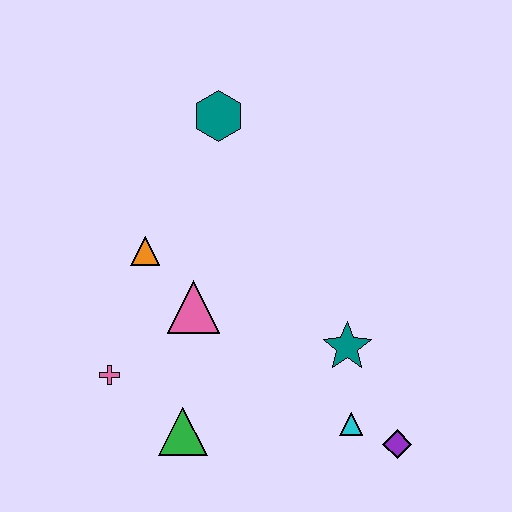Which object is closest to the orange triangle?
The pink triangle is closest to the orange triangle.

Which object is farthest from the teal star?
The teal hexagon is farthest from the teal star.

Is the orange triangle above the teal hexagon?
No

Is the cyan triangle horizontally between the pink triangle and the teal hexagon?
No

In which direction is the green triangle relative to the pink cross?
The green triangle is to the right of the pink cross.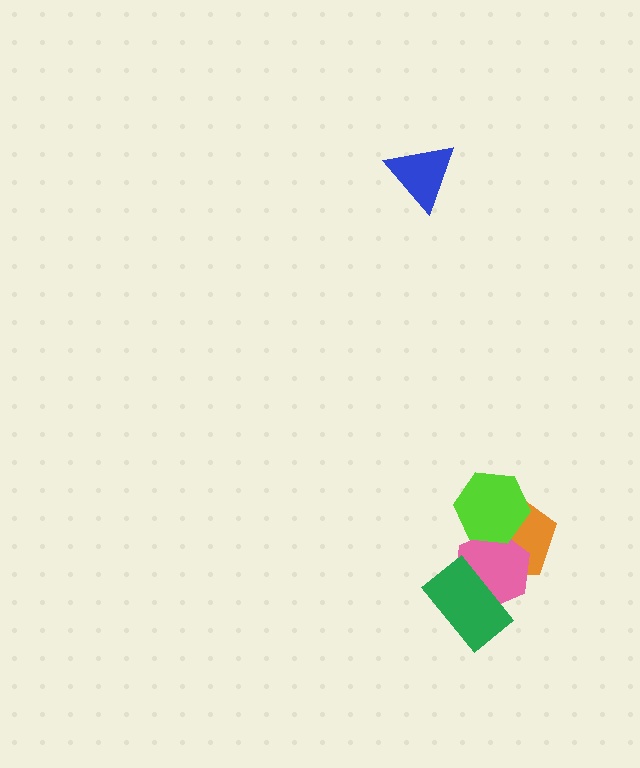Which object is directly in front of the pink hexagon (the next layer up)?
The lime hexagon is directly in front of the pink hexagon.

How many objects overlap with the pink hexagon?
3 objects overlap with the pink hexagon.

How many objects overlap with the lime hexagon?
2 objects overlap with the lime hexagon.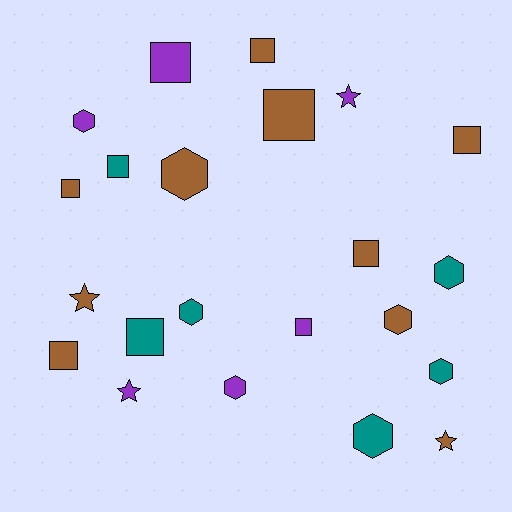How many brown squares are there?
There are 6 brown squares.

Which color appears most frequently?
Brown, with 10 objects.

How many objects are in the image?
There are 22 objects.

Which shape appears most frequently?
Square, with 10 objects.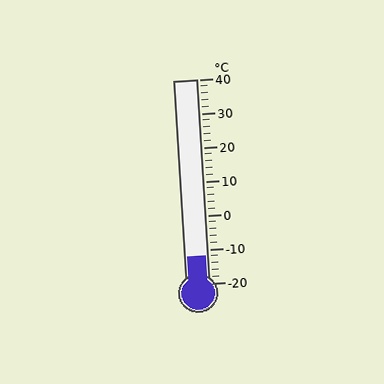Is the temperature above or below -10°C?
The temperature is below -10°C.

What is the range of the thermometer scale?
The thermometer scale ranges from -20°C to 40°C.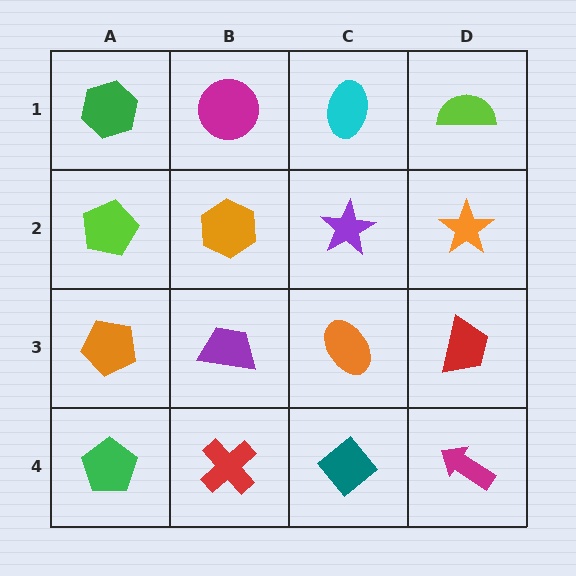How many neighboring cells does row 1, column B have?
3.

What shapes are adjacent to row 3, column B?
An orange hexagon (row 2, column B), a red cross (row 4, column B), an orange pentagon (row 3, column A), an orange ellipse (row 3, column C).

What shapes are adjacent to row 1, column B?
An orange hexagon (row 2, column B), a green hexagon (row 1, column A), a cyan ellipse (row 1, column C).